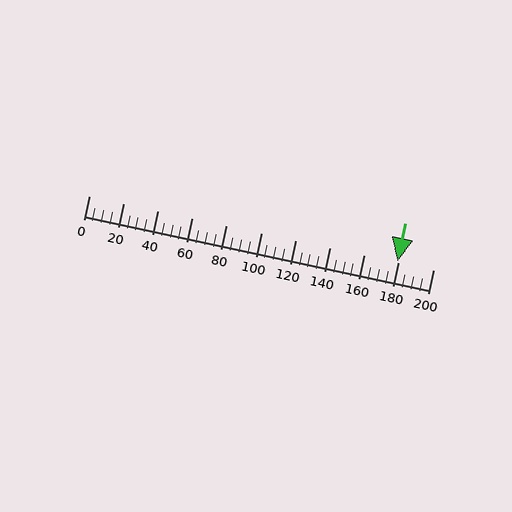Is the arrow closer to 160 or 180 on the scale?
The arrow is closer to 180.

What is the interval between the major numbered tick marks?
The major tick marks are spaced 20 units apart.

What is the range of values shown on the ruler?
The ruler shows values from 0 to 200.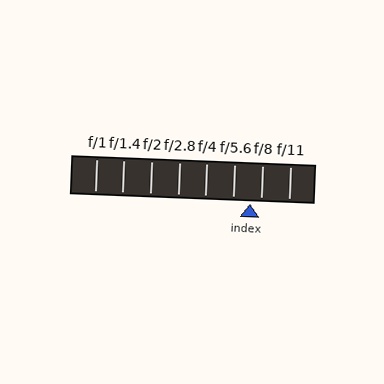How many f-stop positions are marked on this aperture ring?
There are 8 f-stop positions marked.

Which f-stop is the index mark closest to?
The index mark is closest to f/8.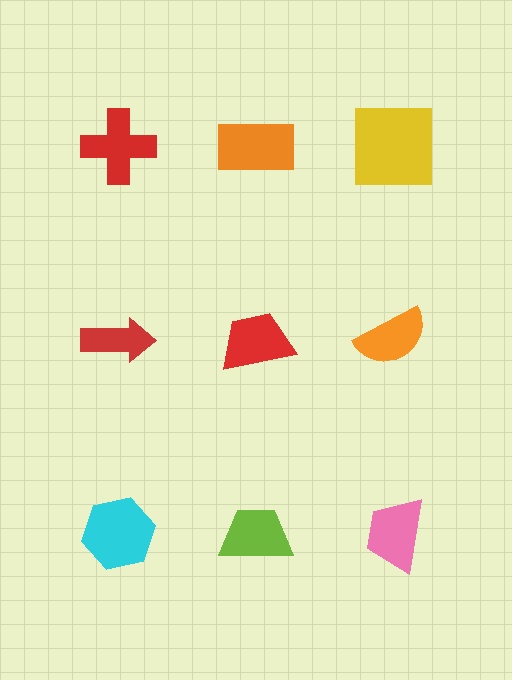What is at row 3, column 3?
A pink trapezoid.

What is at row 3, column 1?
A cyan hexagon.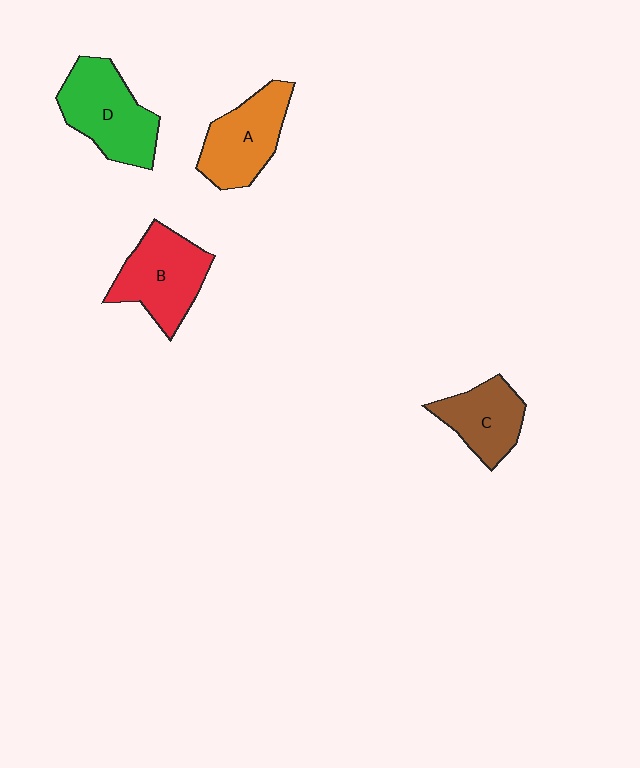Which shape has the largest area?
Shape D (green).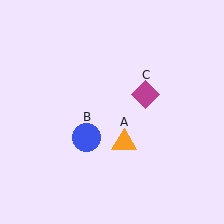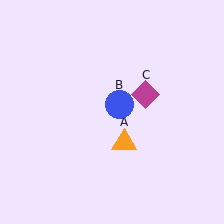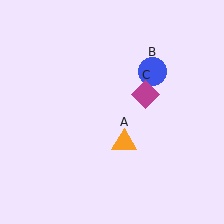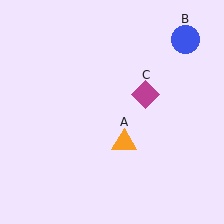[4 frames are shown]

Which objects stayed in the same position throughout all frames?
Orange triangle (object A) and magenta diamond (object C) remained stationary.